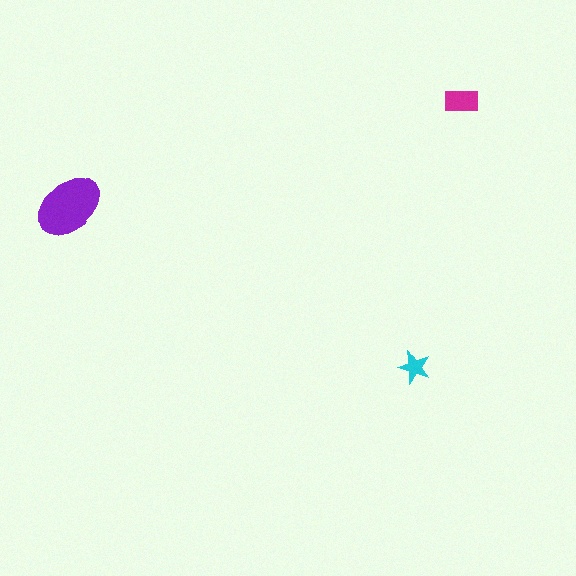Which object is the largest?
The purple ellipse.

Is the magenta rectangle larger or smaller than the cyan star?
Larger.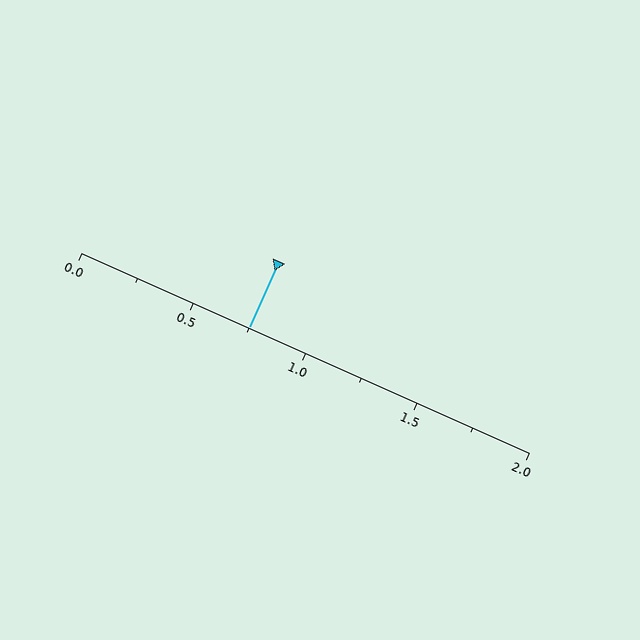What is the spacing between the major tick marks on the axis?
The major ticks are spaced 0.5 apart.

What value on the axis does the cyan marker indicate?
The marker indicates approximately 0.75.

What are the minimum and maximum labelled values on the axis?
The axis runs from 0.0 to 2.0.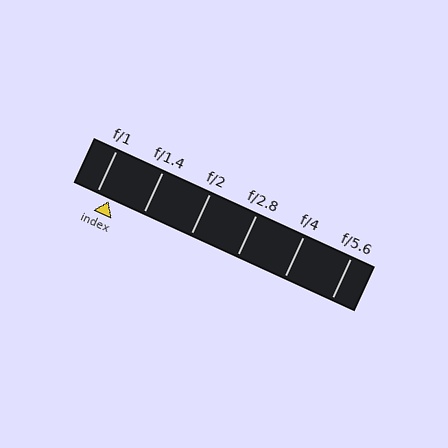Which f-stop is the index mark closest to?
The index mark is closest to f/1.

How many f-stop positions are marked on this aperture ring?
There are 6 f-stop positions marked.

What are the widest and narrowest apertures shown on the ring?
The widest aperture shown is f/1 and the narrowest is f/5.6.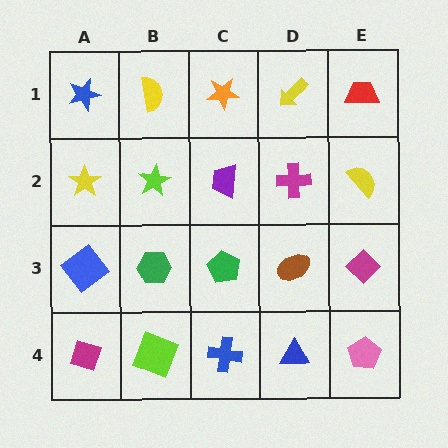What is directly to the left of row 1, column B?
A blue star.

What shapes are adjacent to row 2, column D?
A yellow arrow (row 1, column D), a brown ellipse (row 3, column D), a purple trapezoid (row 2, column C), a yellow semicircle (row 2, column E).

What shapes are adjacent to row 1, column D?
A magenta cross (row 2, column D), an orange star (row 1, column C), a red trapezoid (row 1, column E).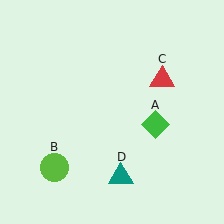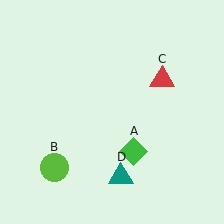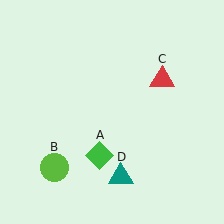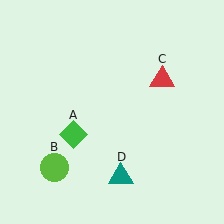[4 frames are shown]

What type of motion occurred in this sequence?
The green diamond (object A) rotated clockwise around the center of the scene.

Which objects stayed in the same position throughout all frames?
Lime circle (object B) and red triangle (object C) and teal triangle (object D) remained stationary.